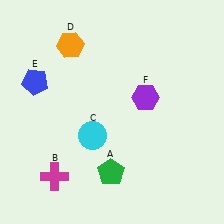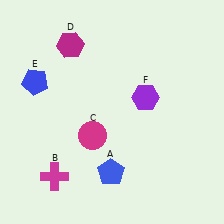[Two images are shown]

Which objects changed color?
A changed from green to blue. C changed from cyan to magenta. D changed from orange to magenta.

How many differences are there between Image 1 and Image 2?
There are 3 differences between the two images.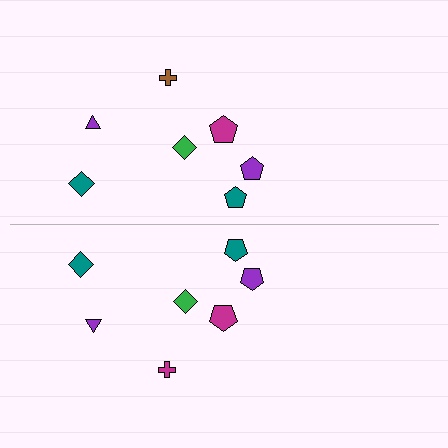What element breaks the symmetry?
The magenta cross on the bottom side breaks the symmetry — its mirror counterpart is brown.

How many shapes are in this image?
There are 14 shapes in this image.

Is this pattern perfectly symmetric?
No, the pattern is not perfectly symmetric. The magenta cross on the bottom side breaks the symmetry — its mirror counterpart is brown.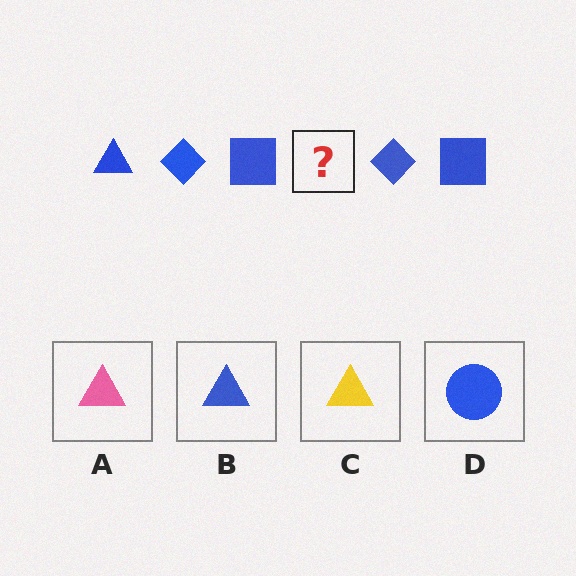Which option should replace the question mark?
Option B.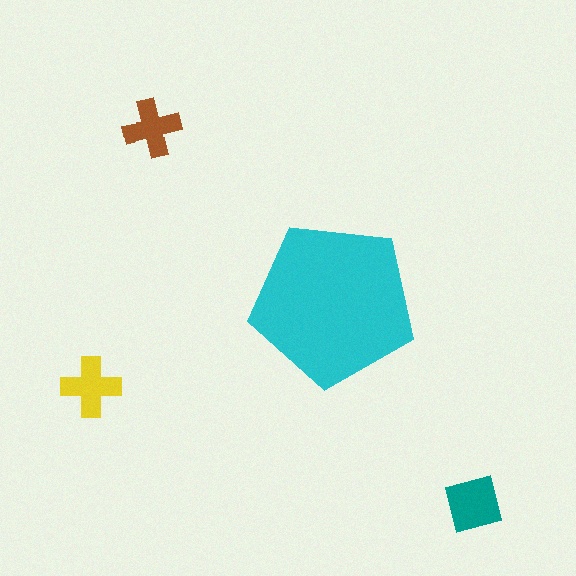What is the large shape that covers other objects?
A cyan pentagon.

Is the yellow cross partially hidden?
No, the yellow cross is fully visible.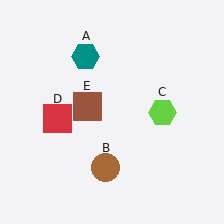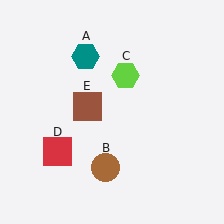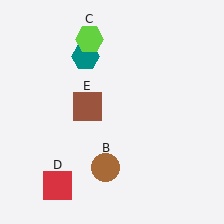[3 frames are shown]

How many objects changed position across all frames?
2 objects changed position: lime hexagon (object C), red square (object D).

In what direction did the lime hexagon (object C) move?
The lime hexagon (object C) moved up and to the left.